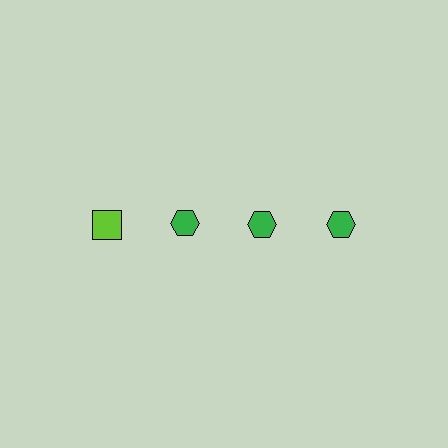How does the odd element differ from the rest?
It differs in both color (lime instead of green) and shape (square instead of hexagon).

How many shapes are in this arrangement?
There are 4 shapes arranged in a grid pattern.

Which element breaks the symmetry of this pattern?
The lime square in the top row, leftmost column breaks the symmetry. All other shapes are green hexagons.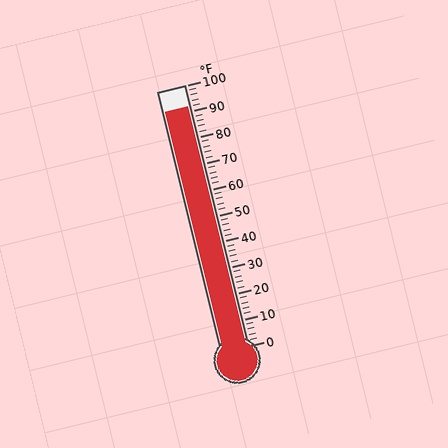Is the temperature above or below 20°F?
The temperature is above 20°F.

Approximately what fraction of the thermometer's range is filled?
The thermometer is filled to approximately 90% of its range.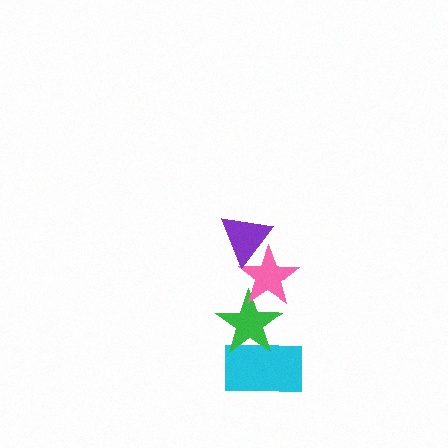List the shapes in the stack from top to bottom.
From top to bottom: the purple triangle, the pink star, the green star, the cyan rectangle.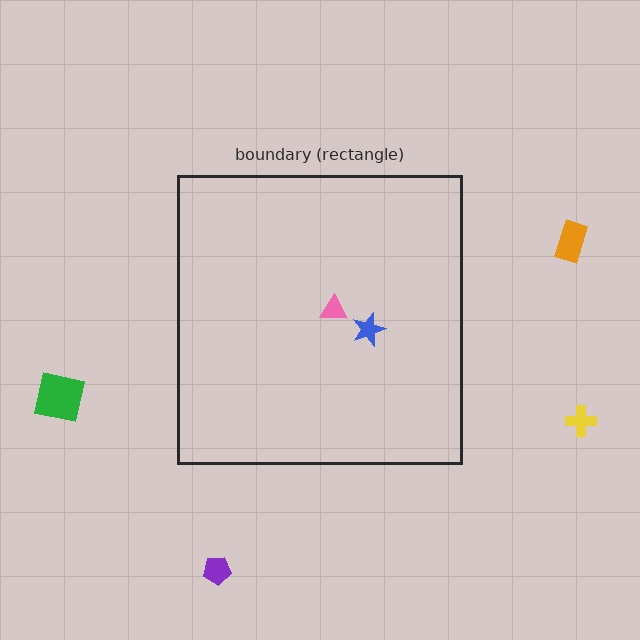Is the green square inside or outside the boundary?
Outside.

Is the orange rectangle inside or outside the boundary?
Outside.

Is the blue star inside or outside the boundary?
Inside.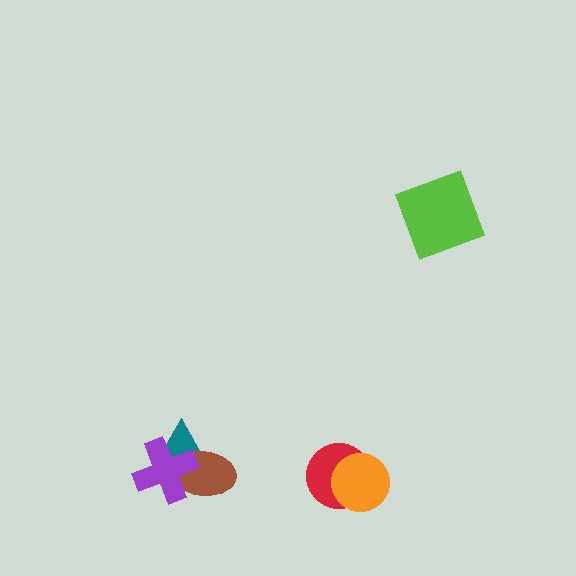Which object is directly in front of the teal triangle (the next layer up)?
The brown ellipse is directly in front of the teal triangle.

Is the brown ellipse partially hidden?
Yes, it is partially covered by another shape.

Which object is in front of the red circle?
The orange circle is in front of the red circle.